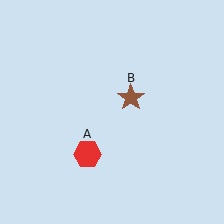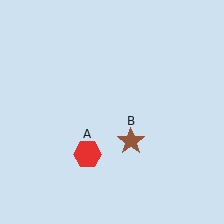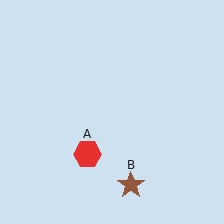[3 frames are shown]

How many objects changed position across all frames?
1 object changed position: brown star (object B).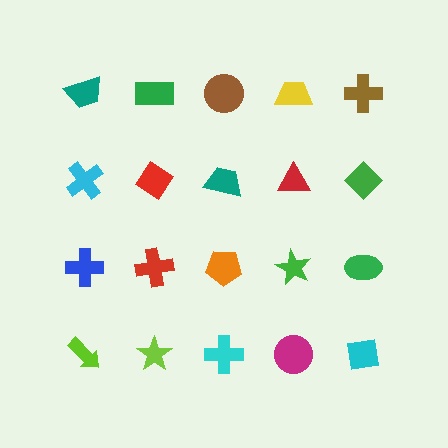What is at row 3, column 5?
A green ellipse.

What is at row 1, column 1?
A teal trapezoid.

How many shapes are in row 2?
5 shapes.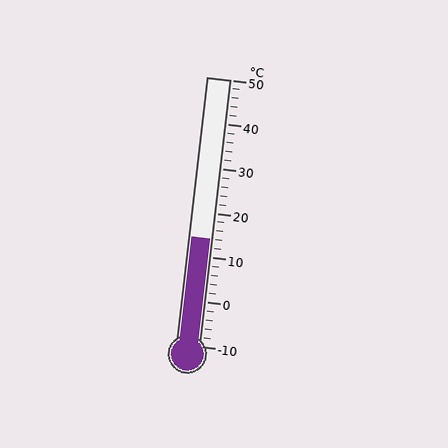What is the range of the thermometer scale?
The thermometer scale ranges from -10°C to 50°C.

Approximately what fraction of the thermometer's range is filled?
The thermometer is filled to approximately 40% of its range.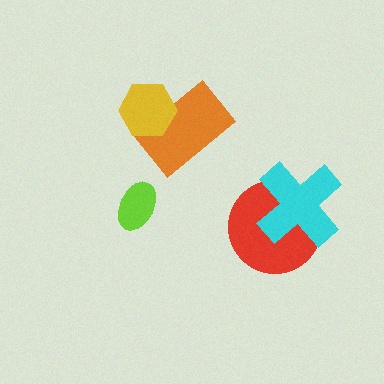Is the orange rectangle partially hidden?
Yes, it is partially covered by another shape.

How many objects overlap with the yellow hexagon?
1 object overlaps with the yellow hexagon.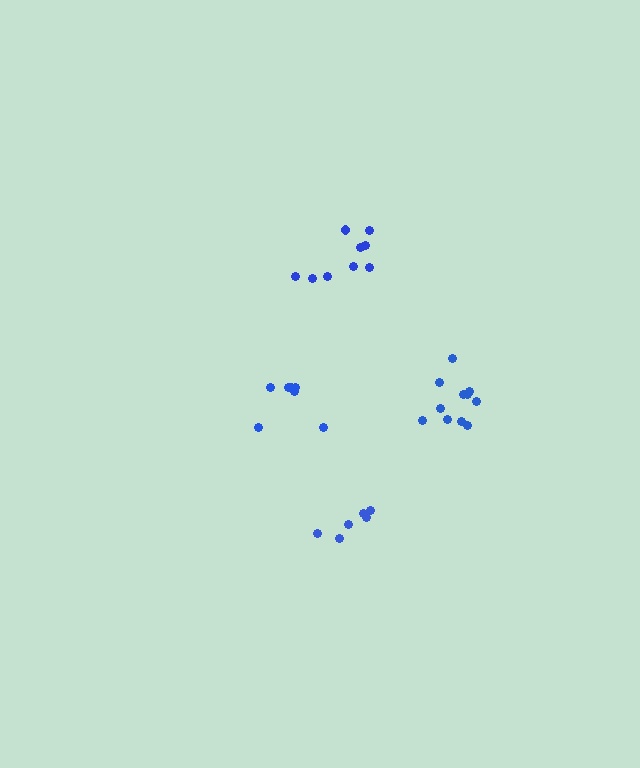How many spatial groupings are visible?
There are 4 spatial groupings.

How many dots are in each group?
Group 1: 6 dots, Group 2: 7 dots, Group 3: 11 dots, Group 4: 9 dots (33 total).